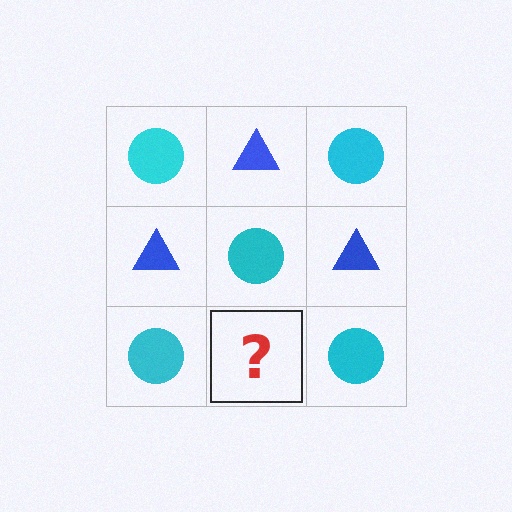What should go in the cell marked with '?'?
The missing cell should contain a blue triangle.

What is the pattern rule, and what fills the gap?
The rule is that it alternates cyan circle and blue triangle in a checkerboard pattern. The gap should be filled with a blue triangle.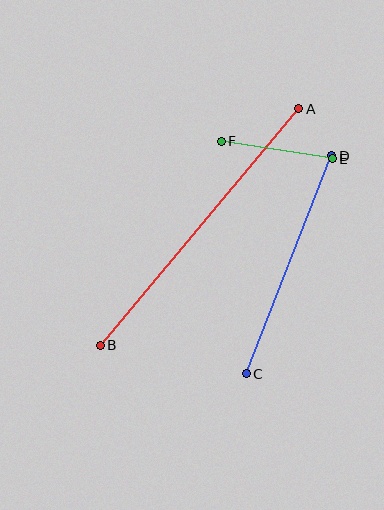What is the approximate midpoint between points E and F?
The midpoint is at approximately (277, 150) pixels.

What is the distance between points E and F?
The distance is approximately 113 pixels.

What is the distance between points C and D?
The distance is approximately 234 pixels.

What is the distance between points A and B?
The distance is approximately 309 pixels.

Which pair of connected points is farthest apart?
Points A and B are farthest apart.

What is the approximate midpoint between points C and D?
The midpoint is at approximately (289, 265) pixels.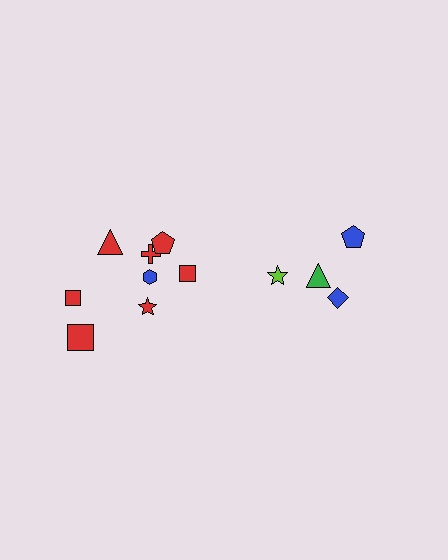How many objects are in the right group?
There are 4 objects.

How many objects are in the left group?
There are 8 objects.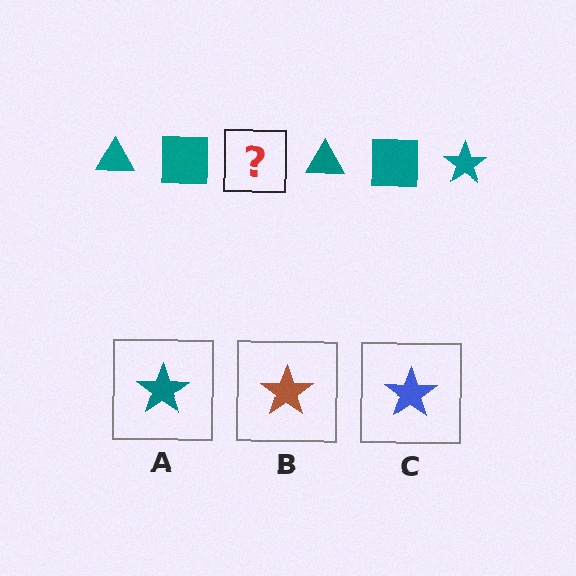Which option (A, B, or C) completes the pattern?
A.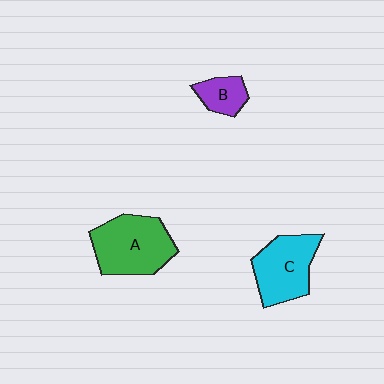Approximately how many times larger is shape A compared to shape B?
Approximately 2.6 times.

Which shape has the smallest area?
Shape B (purple).